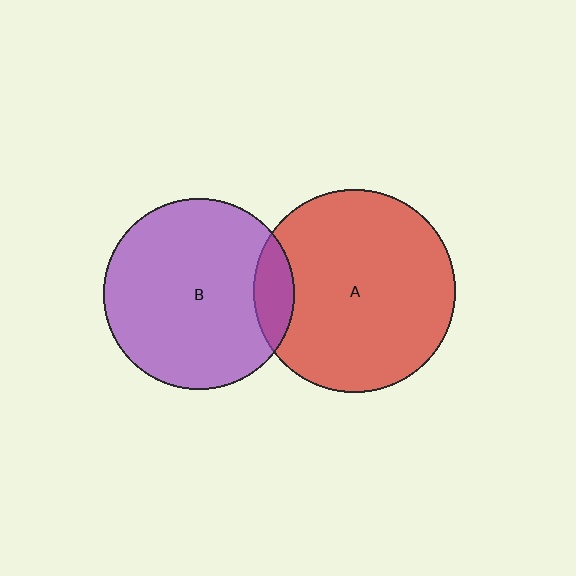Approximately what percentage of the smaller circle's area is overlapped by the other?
Approximately 10%.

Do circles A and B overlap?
Yes.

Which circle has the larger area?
Circle A (red).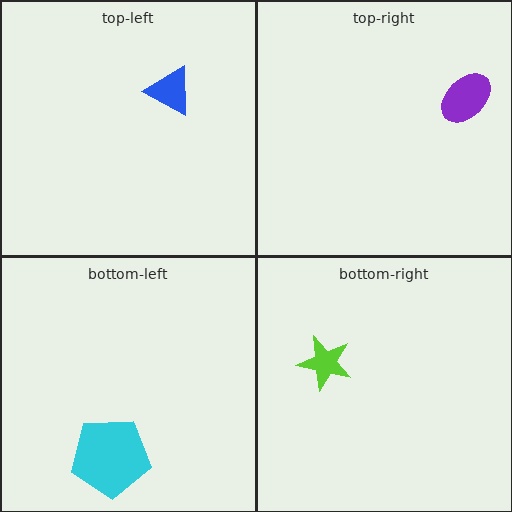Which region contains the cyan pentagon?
The bottom-left region.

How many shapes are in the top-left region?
1.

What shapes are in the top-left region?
The blue triangle.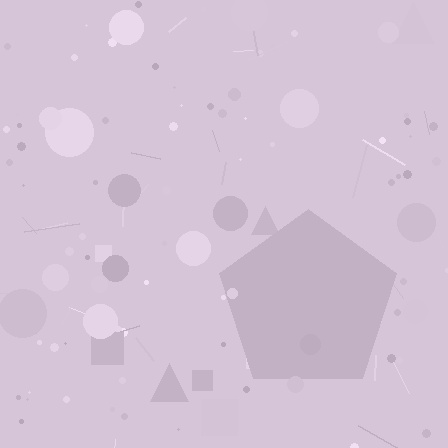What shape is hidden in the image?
A pentagon is hidden in the image.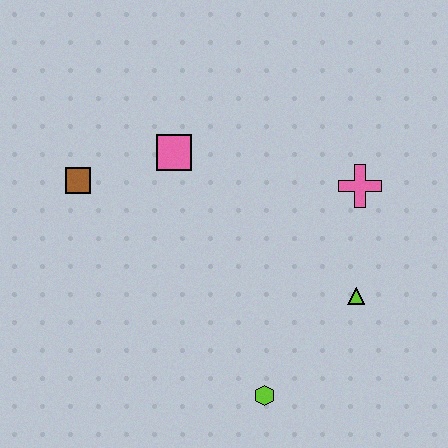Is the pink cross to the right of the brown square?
Yes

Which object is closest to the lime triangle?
The pink cross is closest to the lime triangle.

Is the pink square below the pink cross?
No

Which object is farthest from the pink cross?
The brown square is farthest from the pink cross.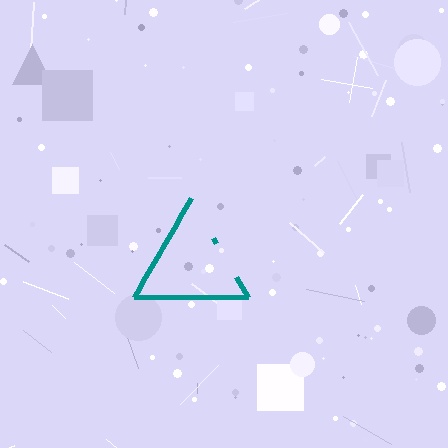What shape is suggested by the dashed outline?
The dashed outline suggests a triangle.